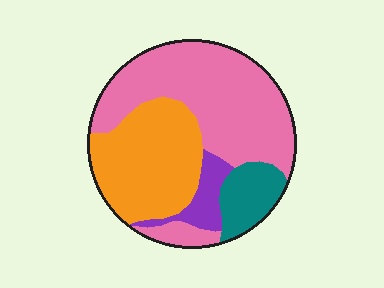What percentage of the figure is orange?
Orange covers about 30% of the figure.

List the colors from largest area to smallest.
From largest to smallest: pink, orange, teal, purple.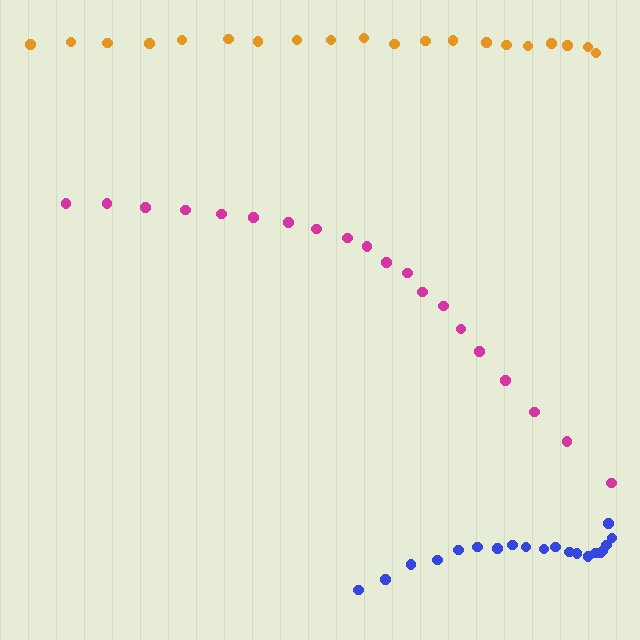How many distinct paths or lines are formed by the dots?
There are 3 distinct paths.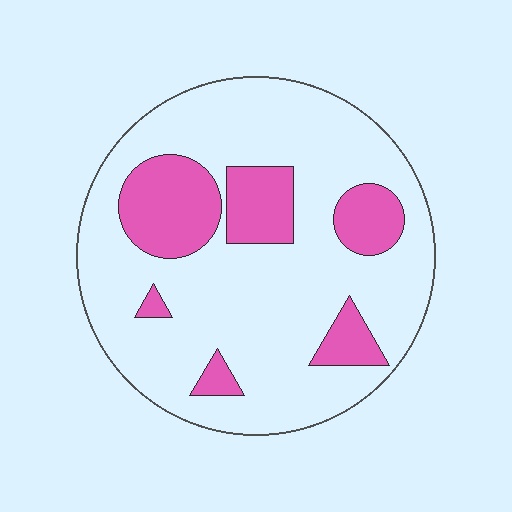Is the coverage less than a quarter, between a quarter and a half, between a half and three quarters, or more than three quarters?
Less than a quarter.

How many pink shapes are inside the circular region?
6.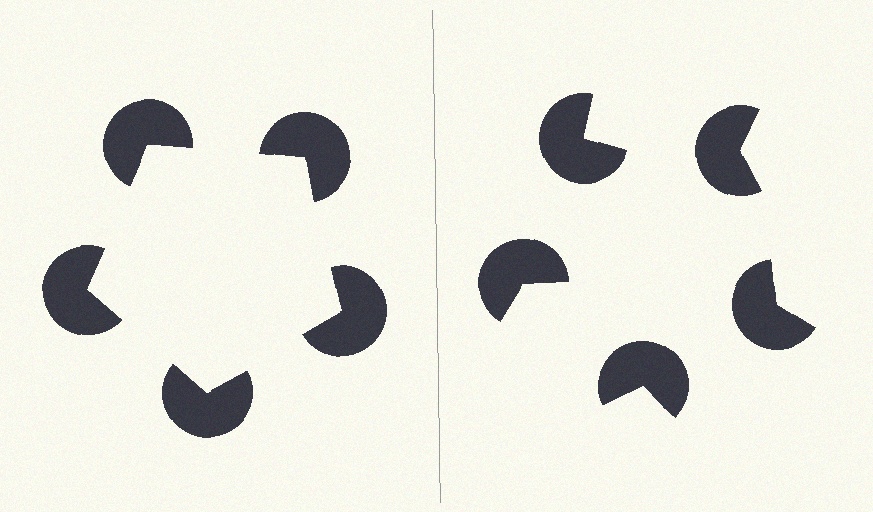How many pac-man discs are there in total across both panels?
10 — 5 on each side.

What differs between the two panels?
The pac-man discs are positioned identically on both sides; only the wedge orientations differ. On the left they align to a pentagon; on the right they are misaligned.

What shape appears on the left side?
An illusory pentagon.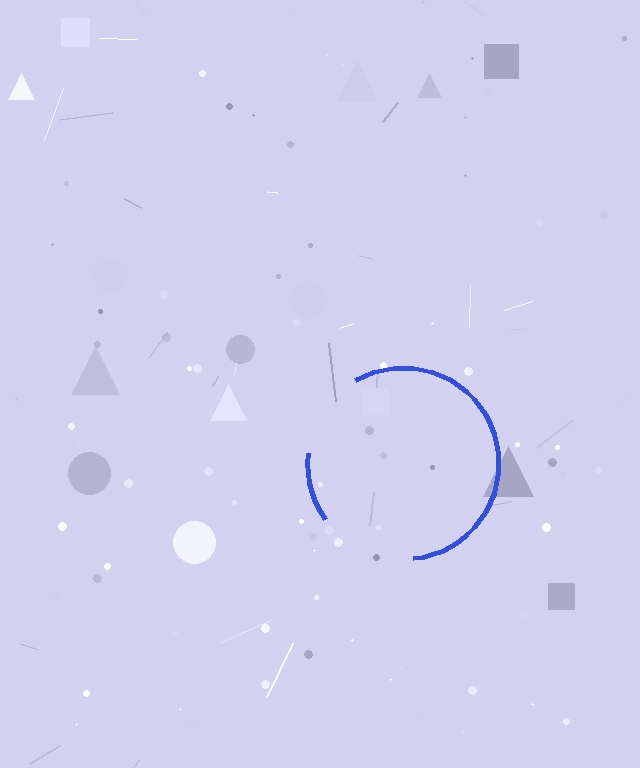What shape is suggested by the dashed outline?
The dashed outline suggests a circle.